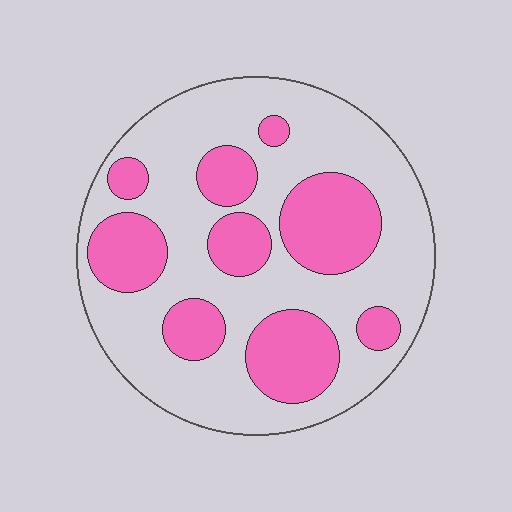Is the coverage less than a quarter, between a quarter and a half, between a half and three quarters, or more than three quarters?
Between a quarter and a half.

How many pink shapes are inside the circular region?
9.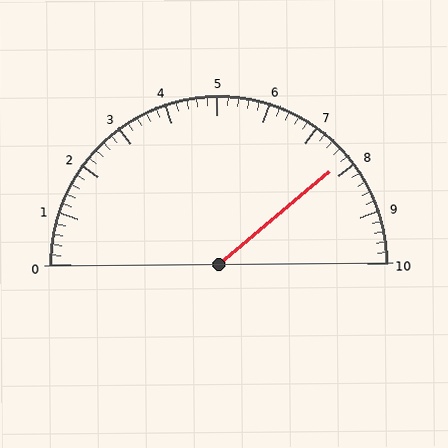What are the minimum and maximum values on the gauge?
The gauge ranges from 0 to 10.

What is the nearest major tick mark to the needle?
The nearest major tick mark is 8.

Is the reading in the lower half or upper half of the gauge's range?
The reading is in the upper half of the range (0 to 10).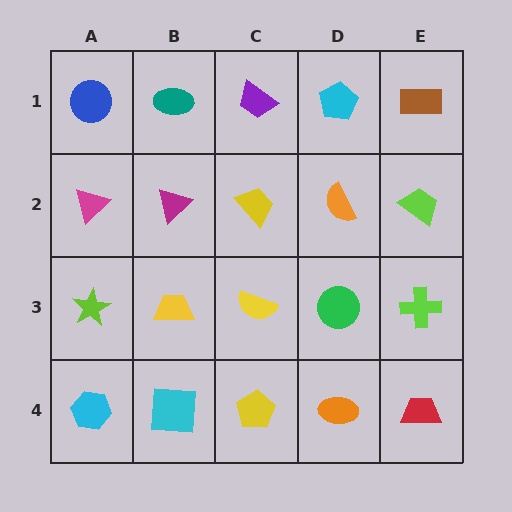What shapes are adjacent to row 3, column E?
A lime trapezoid (row 2, column E), a red trapezoid (row 4, column E), a green circle (row 3, column D).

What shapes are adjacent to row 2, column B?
A teal ellipse (row 1, column B), a yellow trapezoid (row 3, column B), a magenta triangle (row 2, column A), a yellow trapezoid (row 2, column C).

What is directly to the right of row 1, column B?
A purple trapezoid.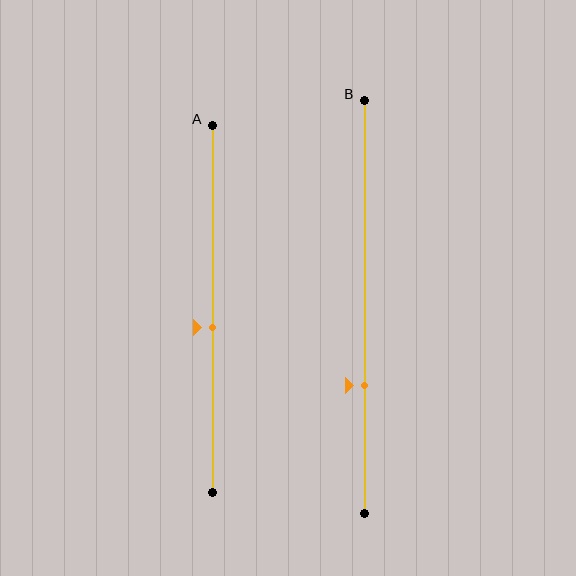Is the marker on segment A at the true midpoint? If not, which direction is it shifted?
No, the marker on segment A is shifted downward by about 5% of the segment length.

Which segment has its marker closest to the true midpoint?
Segment A has its marker closest to the true midpoint.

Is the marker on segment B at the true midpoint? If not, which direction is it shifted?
No, the marker on segment B is shifted downward by about 19% of the segment length.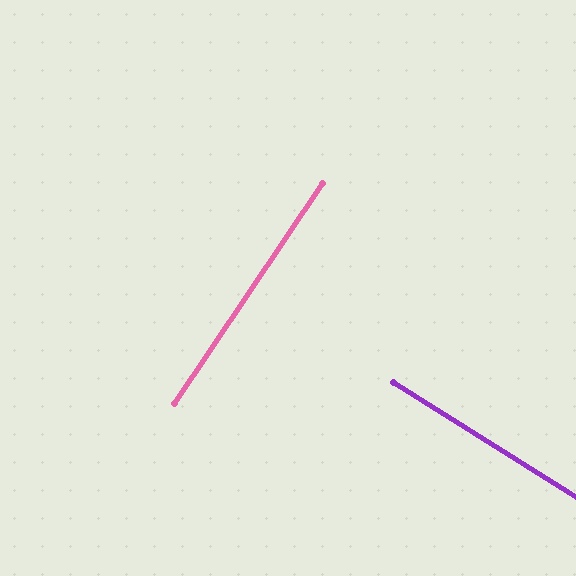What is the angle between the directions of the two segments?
Approximately 88 degrees.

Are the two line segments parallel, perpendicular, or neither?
Perpendicular — they meet at approximately 88°.